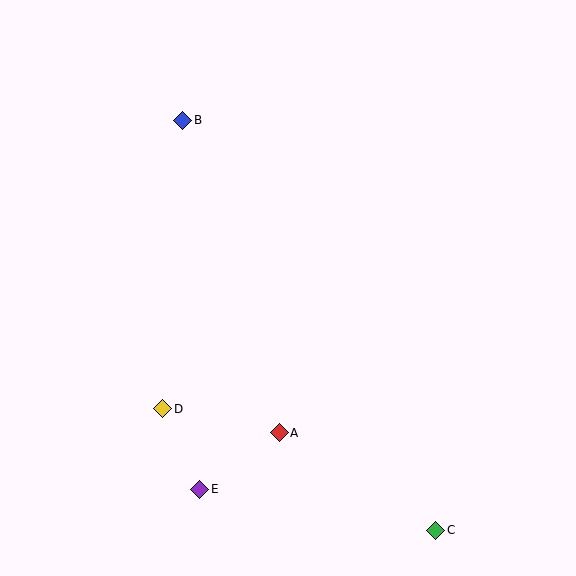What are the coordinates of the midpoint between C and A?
The midpoint between C and A is at (358, 481).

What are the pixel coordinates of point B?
Point B is at (183, 120).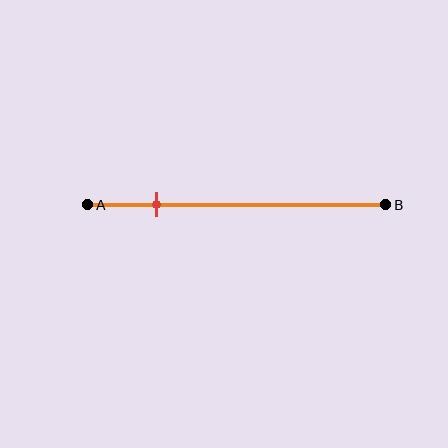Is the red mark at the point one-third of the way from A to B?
No, the mark is at about 25% from A, not at the 33% one-third point.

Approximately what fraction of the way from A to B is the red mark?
The red mark is approximately 25% of the way from A to B.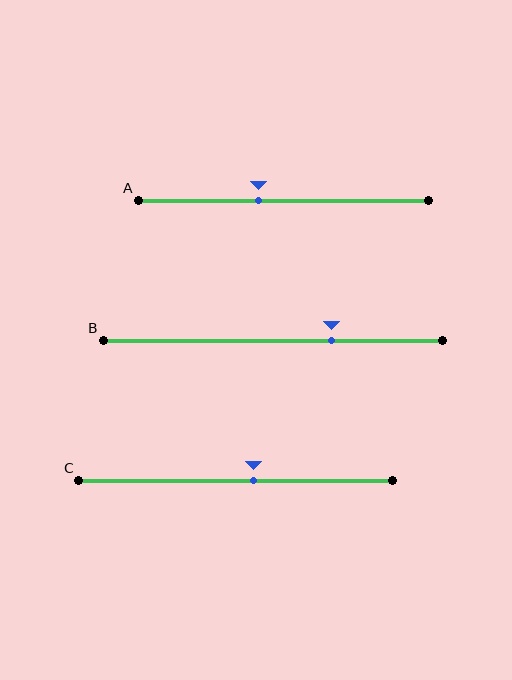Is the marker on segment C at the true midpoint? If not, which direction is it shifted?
No, the marker on segment C is shifted to the right by about 6% of the segment length.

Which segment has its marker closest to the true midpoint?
Segment C has its marker closest to the true midpoint.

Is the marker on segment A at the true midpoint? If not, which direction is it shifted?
No, the marker on segment A is shifted to the left by about 8% of the segment length.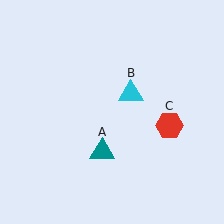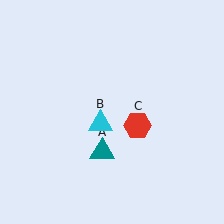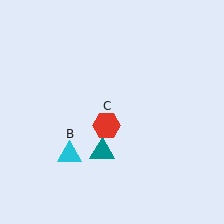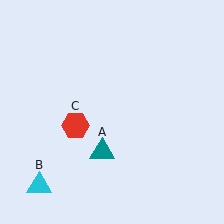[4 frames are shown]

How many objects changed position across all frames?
2 objects changed position: cyan triangle (object B), red hexagon (object C).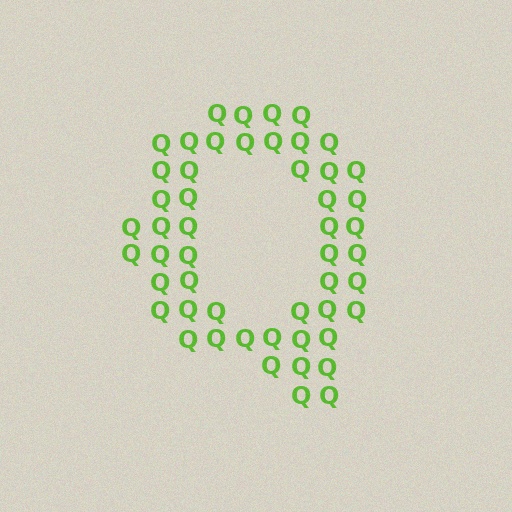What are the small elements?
The small elements are letter Q's.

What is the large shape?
The large shape is the letter Q.